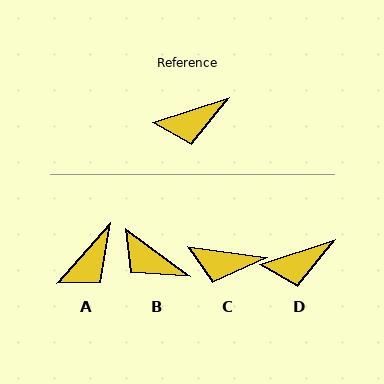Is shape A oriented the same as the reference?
No, it is off by about 31 degrees.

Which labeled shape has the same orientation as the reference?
D.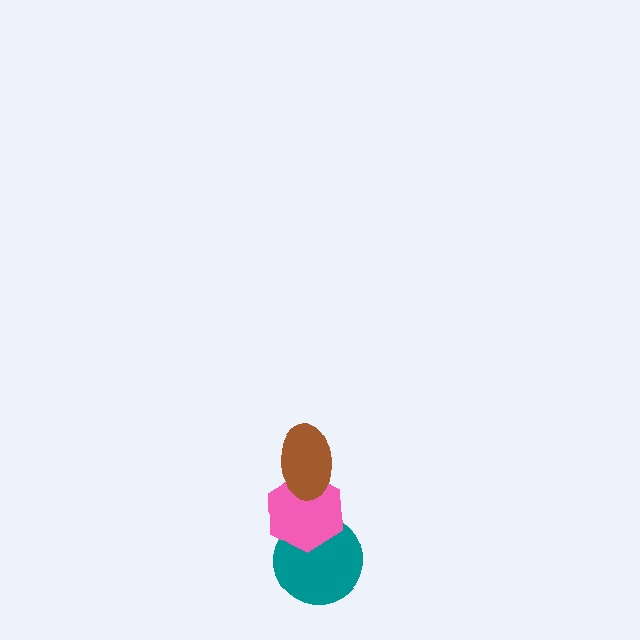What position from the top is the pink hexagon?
The pink hexagon is 2nd from the top.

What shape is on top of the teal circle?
The pink hexagon is on top of the teal circle.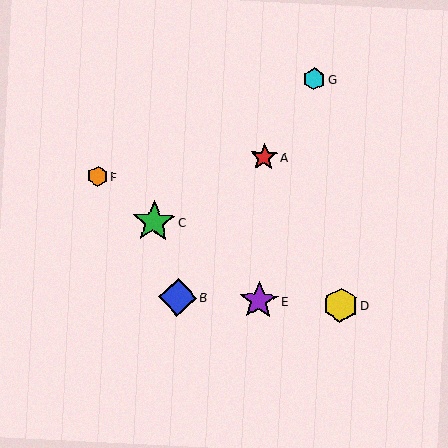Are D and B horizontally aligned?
Yes, both are at y≈305.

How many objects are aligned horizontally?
3 objects (B, D, E) are aligned horizontally.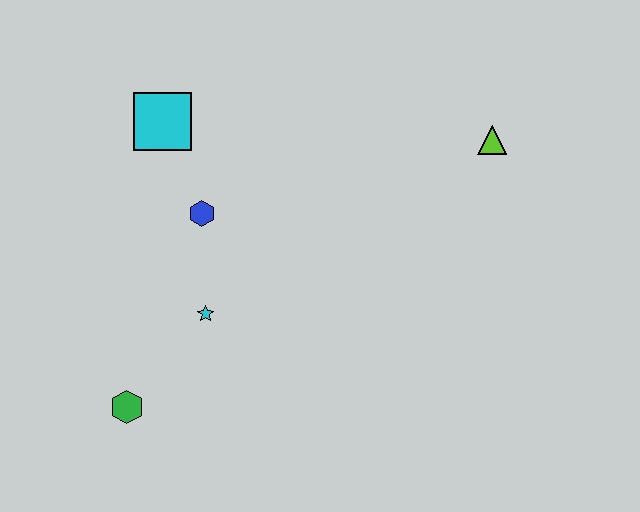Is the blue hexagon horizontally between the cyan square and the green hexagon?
No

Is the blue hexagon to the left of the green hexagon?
No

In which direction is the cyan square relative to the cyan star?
The cyan square is above the cyan star.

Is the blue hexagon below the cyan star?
No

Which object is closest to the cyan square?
The blue hexagon is closest to the cyan square.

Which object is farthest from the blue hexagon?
The lime triangle is farthest from the blue hexagon.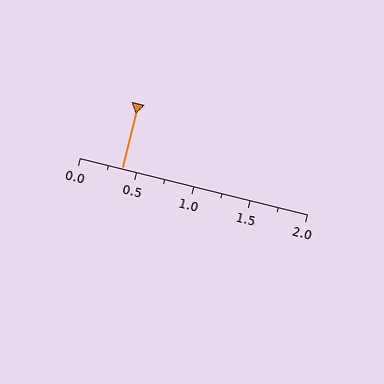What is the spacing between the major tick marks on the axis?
The major ticks are spaced 0.5 apart.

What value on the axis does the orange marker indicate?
The marker indicates approximately 0.38.